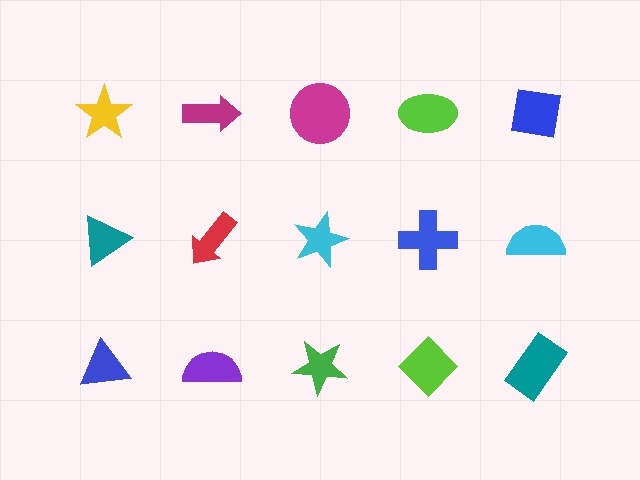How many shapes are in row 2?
5 shapes.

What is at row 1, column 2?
A magenta arrow.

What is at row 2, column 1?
A teal triangle.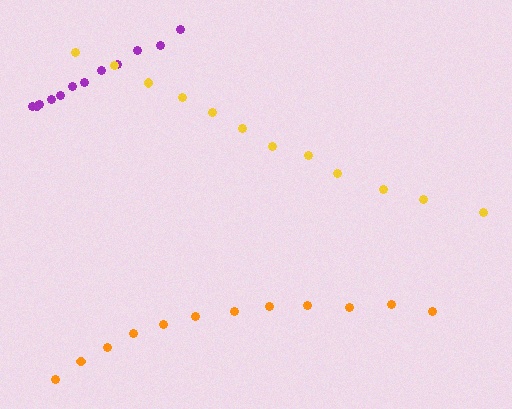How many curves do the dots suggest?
There are 3 distinct paths.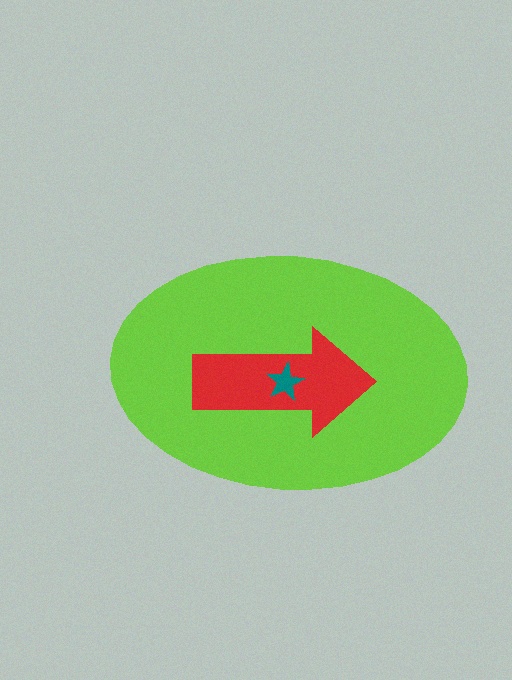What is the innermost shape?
The teal star.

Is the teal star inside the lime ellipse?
Yes.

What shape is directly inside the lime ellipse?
The red arrow.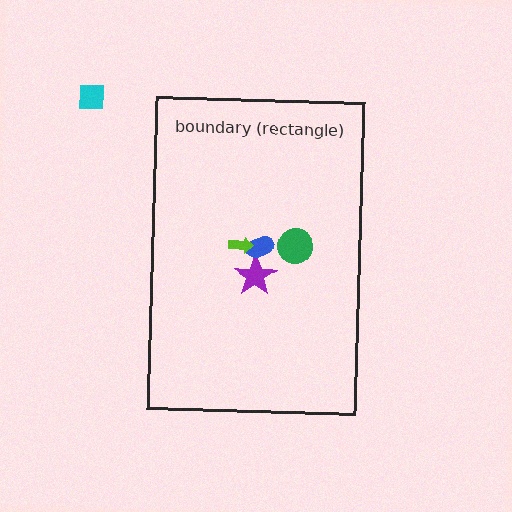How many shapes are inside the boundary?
4 inside, 1 outside.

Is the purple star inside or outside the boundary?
Inside.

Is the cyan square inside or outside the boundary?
Outside.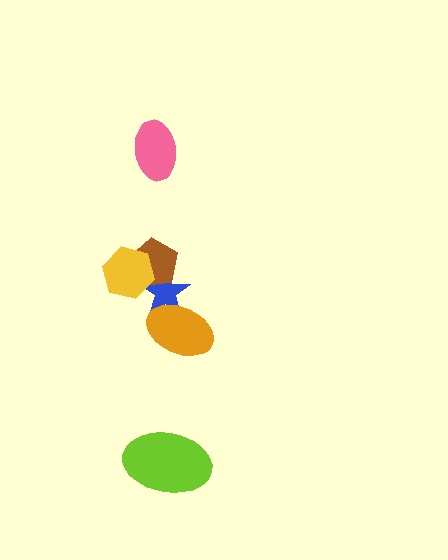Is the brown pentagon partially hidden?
Yes, it is partially covered by another shape.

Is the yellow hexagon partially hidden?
No, no other shape covers it.